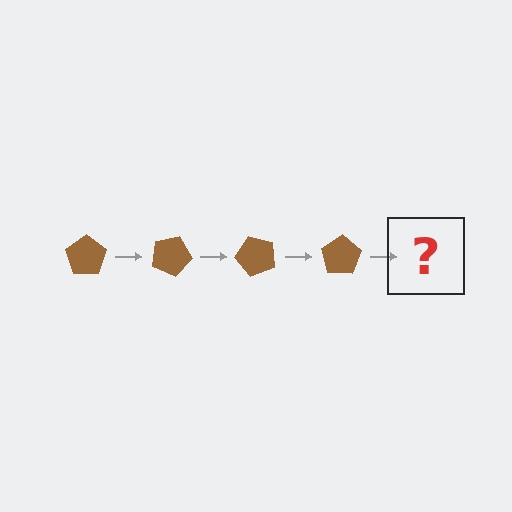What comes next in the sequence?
The next element should be a brown pentagon rotated 100 degrees.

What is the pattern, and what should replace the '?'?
The pattern is that the pentagon rotates 25 degrees each step. The '?' should be a brown pentagon rotated 100 degrees.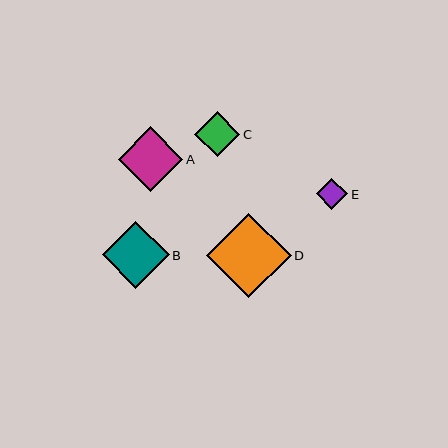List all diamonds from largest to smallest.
From largest to smallest: D, B, A, C, E.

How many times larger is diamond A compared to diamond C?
Diamond A is approximately 1.4 times the size of diamond C.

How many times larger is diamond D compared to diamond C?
Diamond D is approximately 1.9 times the size of diamond C.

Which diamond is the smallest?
Diamond E is the smallest with a size of approximately 31 pixels.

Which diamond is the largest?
Diamond D is the largest with a size of approximately 84 pixels.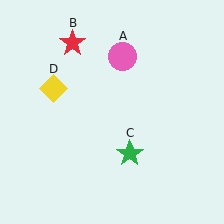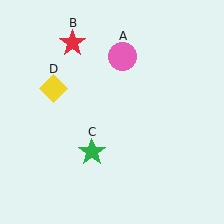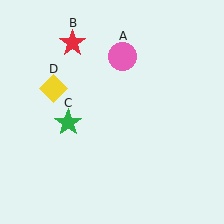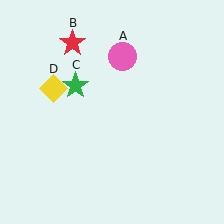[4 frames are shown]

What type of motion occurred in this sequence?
The green star (object C) rotated clockwise around the center of the scene.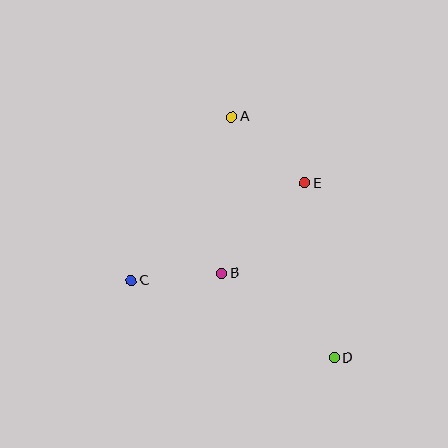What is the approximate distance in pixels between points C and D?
The distance between C and D is approximately 218 pixels.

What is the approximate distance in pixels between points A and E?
The distance between A and E is approximately 99 pixels.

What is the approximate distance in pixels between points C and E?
The distance between C and E is approximately 199 pixels.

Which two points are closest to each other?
Points B and C are closest to each other.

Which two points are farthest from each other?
Points A and D are farthest from each other.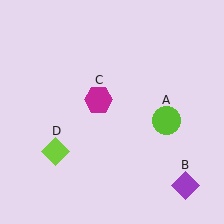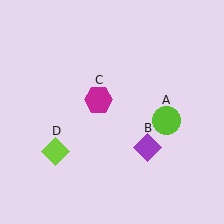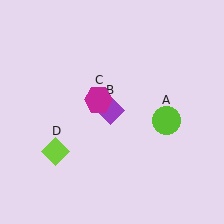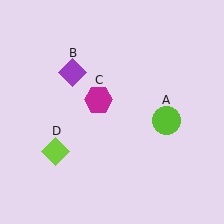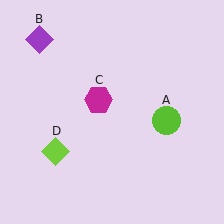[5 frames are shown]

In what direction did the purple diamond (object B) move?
The purple diamond (object B) moved up and to the left.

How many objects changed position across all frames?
1 object changed position: purple diamond (object B).